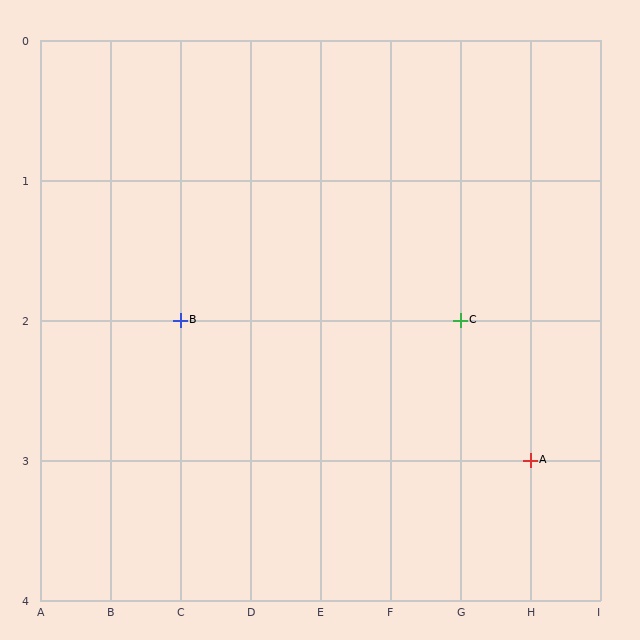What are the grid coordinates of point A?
Point A is at grid coordinates (H, 3).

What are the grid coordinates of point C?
Point C is at grid coordinates (G, 2).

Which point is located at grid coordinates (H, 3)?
Point A is at (H, 3).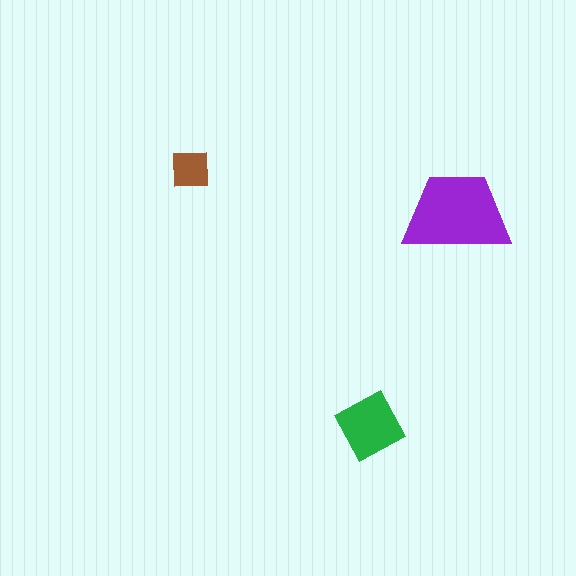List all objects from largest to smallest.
The purple trapezoid, the green diamond, the brown square.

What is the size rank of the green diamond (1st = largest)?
2nd.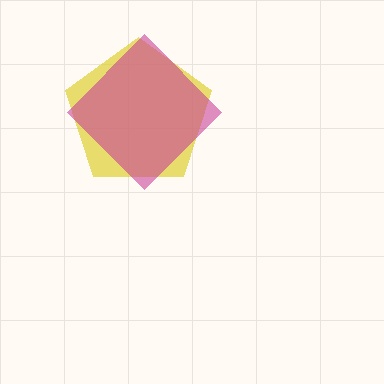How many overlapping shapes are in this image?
There are 2 overlapping shapes in the image.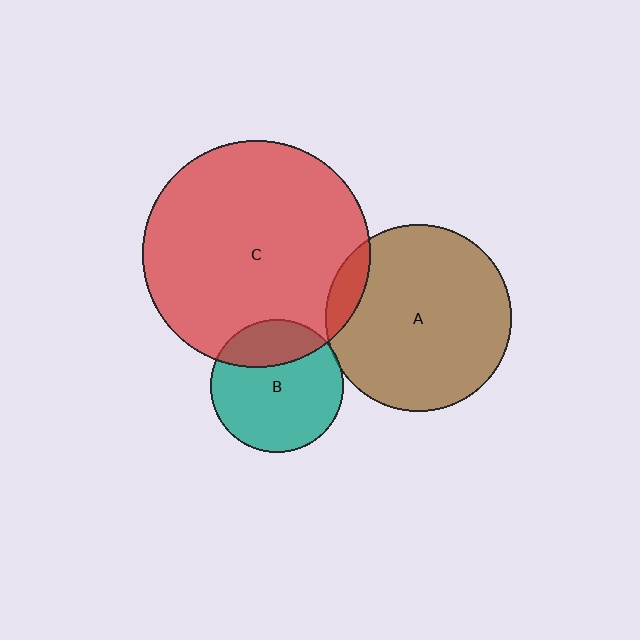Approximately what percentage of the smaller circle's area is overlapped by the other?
Approximately 10%.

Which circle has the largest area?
Circle C (red).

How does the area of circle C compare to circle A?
Approximately 1.5 times.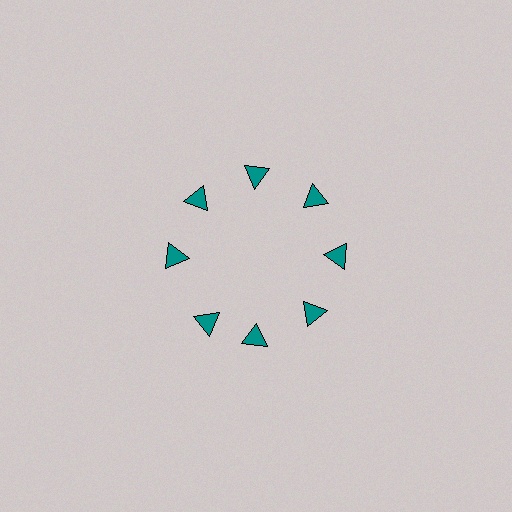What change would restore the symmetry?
The symmetry would be restored by rotating it back into even spacing with its neighbors so that all 8 triangles sit at equal angles and equal distance from the center.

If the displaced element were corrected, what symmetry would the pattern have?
It would have 8-fold rotational symmetry — the pattern would map onto itself every 45 degrees.